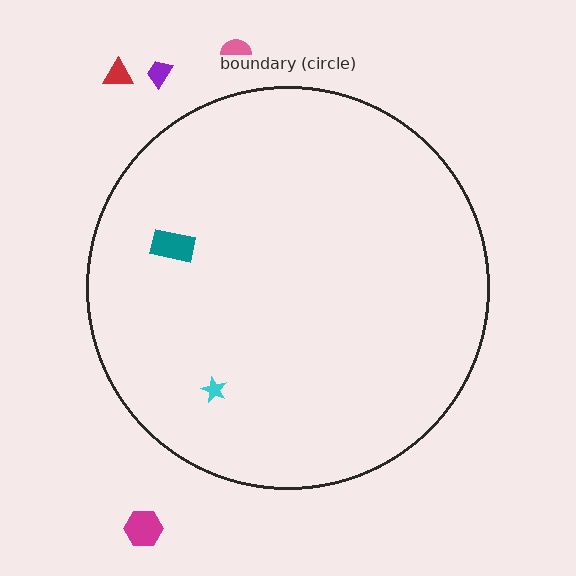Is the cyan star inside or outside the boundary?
Inside.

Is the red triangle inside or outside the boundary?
Outside.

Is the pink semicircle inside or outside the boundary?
Outside.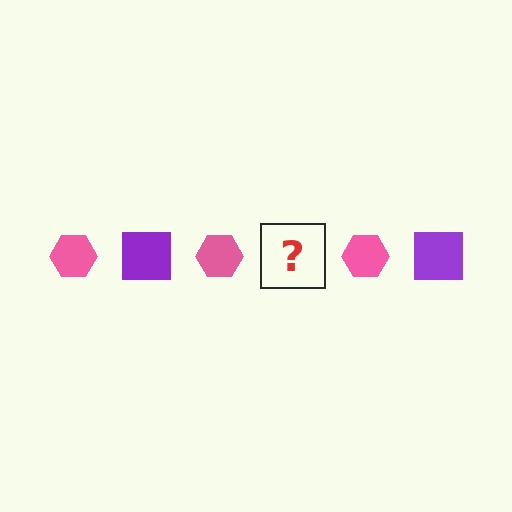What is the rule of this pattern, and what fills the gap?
The rule is that the pattern alternates between pink hexagon and purple square. The gap should be filled with a purple square.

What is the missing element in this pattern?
The missing element is a purple square.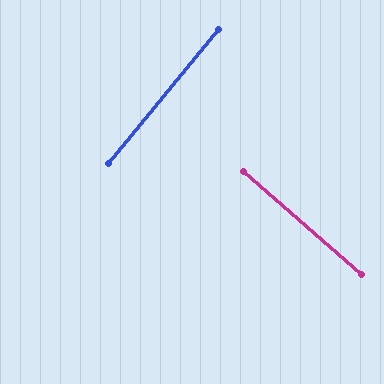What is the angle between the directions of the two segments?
Approximately 88 degrees.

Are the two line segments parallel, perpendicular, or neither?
Perpendicular — they meet at approximately 88°.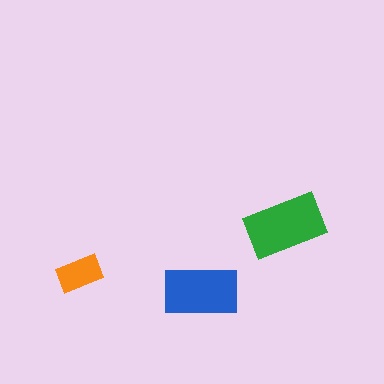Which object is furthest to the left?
The orange rectangle is leftmost.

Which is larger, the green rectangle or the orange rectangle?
The green one.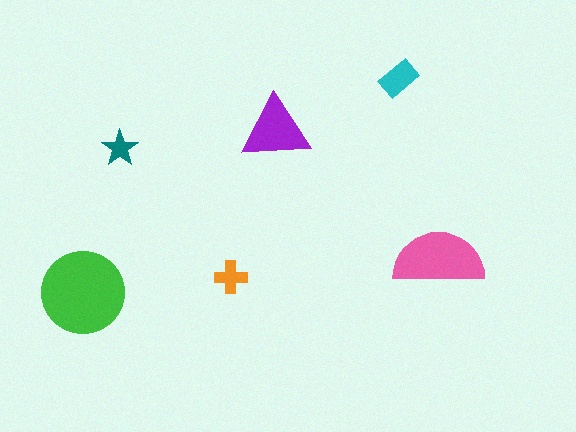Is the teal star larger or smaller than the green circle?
Smaller.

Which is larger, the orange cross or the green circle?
The green circle.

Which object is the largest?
The green circle.